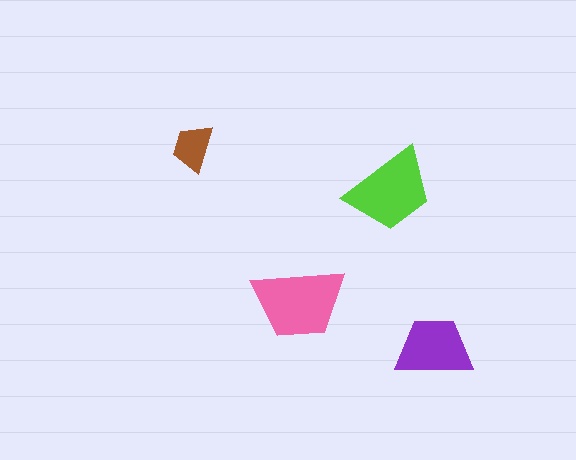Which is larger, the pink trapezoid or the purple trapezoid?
The pink one.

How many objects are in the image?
There are 4 objects in the image.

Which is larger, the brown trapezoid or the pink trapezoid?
The pink one.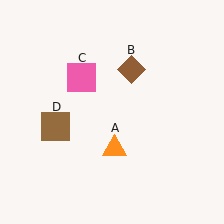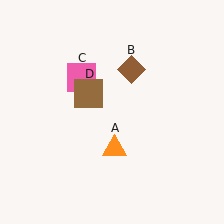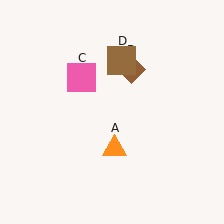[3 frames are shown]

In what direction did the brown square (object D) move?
The brown square (object D) moved up and to the right.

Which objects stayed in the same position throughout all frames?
Orange triangle (object A) and brown diamond (object B) and pink square (object C) remained stationary.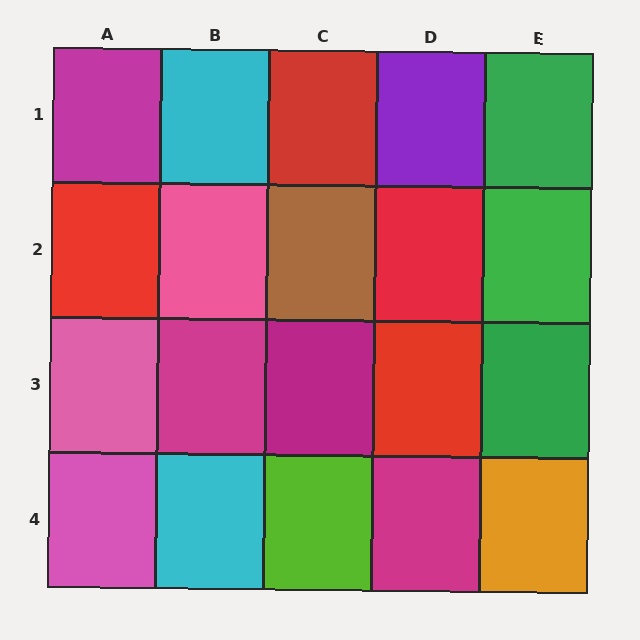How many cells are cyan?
2 cells are cyan.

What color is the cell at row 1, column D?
Purple.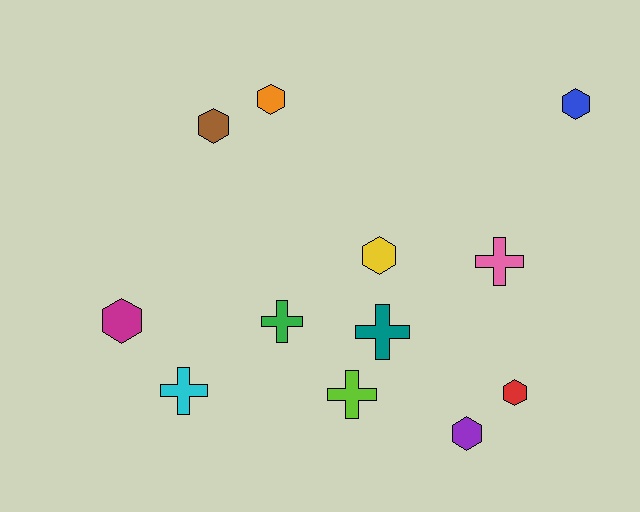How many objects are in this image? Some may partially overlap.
There are 12 objects.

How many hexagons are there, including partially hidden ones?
There are 7 hexagons.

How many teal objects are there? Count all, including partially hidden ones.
There is 1 teal object.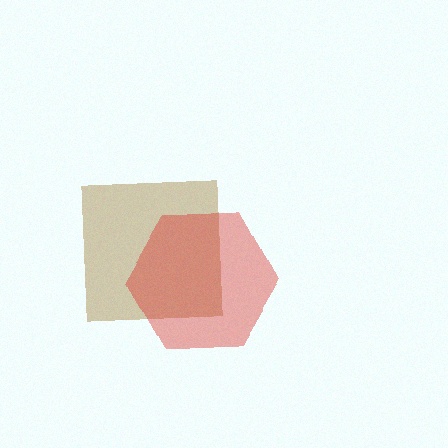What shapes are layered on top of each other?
The layered shapes are: a brown square, a red hexagon.